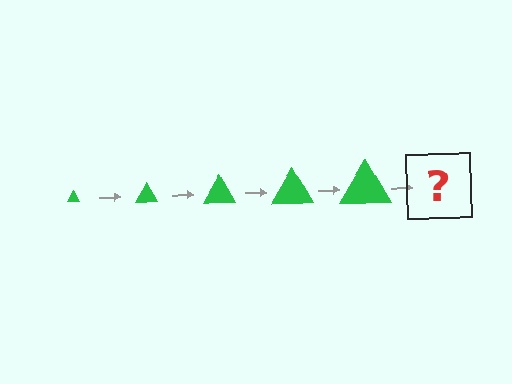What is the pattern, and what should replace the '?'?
The pattern is that the triangle gets progressively larger each step. The '?' should be a green triangle, larger than the previous one.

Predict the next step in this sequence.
The next step is a green triangle, larger than the previous one.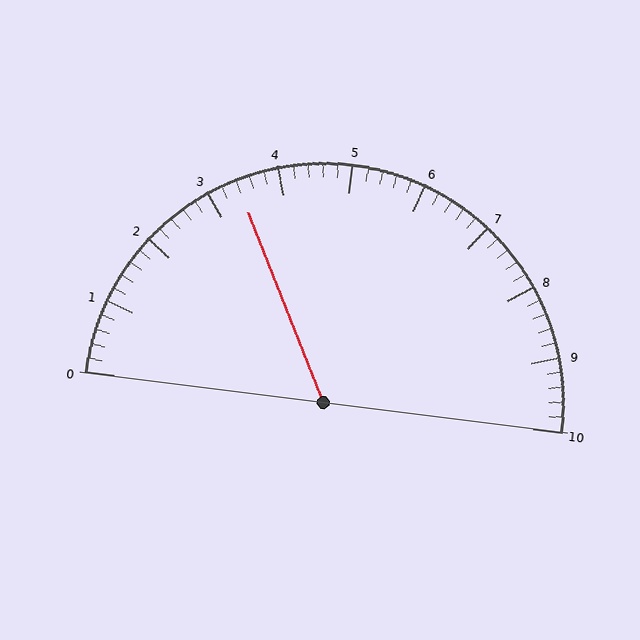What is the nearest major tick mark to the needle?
The nearest major tick mark is 3.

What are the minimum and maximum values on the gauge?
The gauge ranges from 0 to 10.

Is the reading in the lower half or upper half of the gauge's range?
The reading is in the lower half of the range (0 to 10).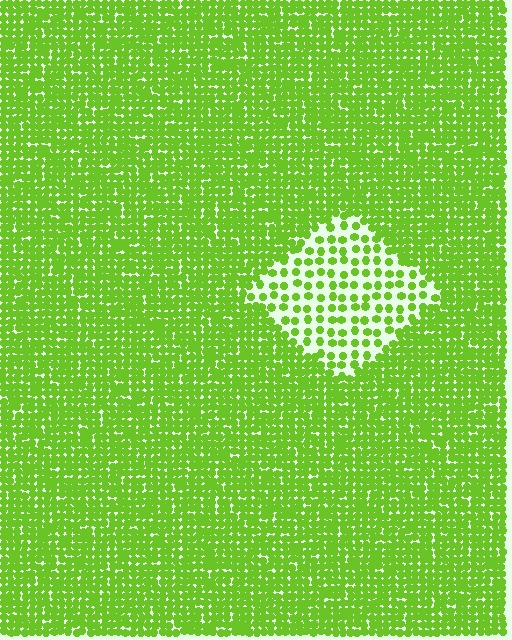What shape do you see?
I see a diamond.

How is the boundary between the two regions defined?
The boundary is defined by a change in element density (approximately 2.6x ratio). All elements are the same color, size, and shape.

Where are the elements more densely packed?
The elements are more densely packed outside the diamond boundary.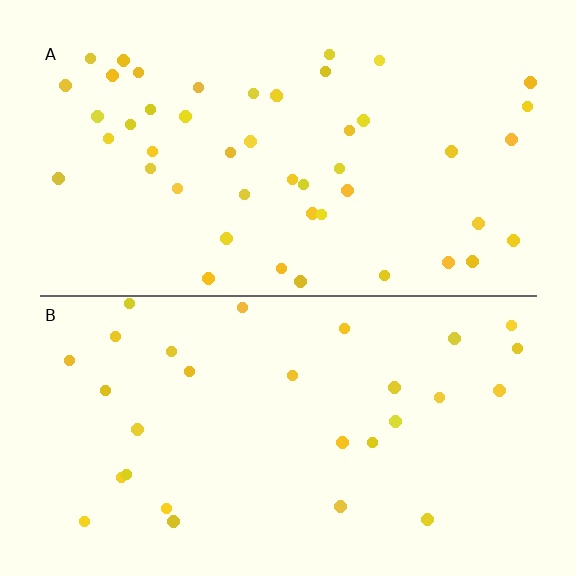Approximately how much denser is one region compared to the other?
Approximately 1.6× — region A over region B.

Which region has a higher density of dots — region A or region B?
A (the top).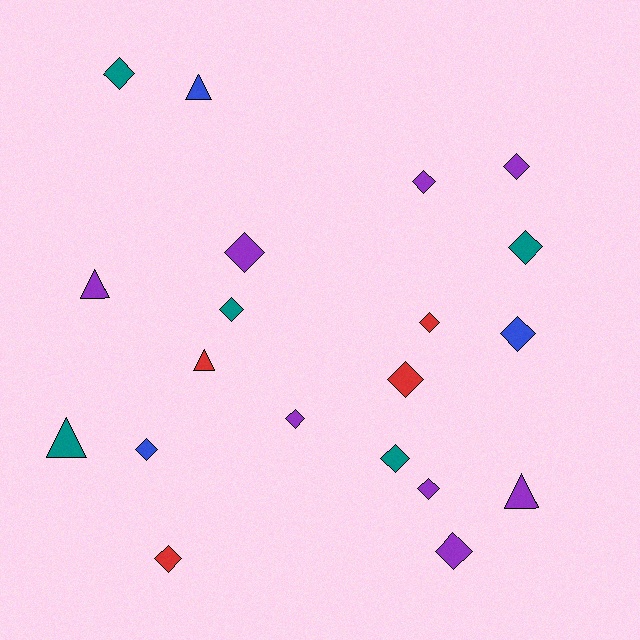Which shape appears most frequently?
Diamond, with 15 objects.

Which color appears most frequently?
Purple, with 8 objects.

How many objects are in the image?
There are 20 objects.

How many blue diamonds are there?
There are 2 blue diamonds.